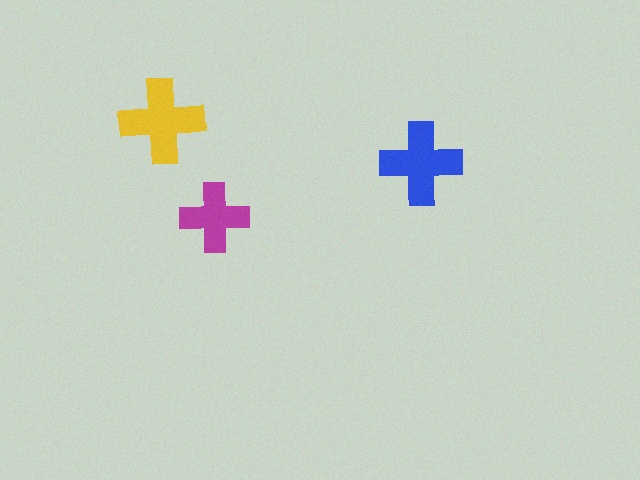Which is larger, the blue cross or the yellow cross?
The yellow one.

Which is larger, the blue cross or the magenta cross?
The blue one.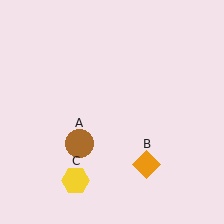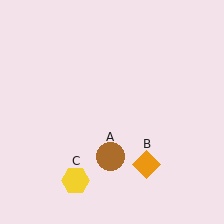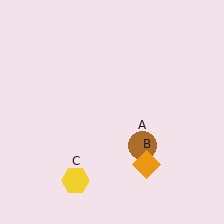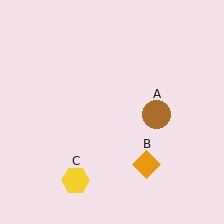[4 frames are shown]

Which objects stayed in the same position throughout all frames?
Orange diamond (object B) and yellow hexagon (object C) remained stationary.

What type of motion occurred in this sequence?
The brown circle (object A) rotated counterclockwise around the center of the scene.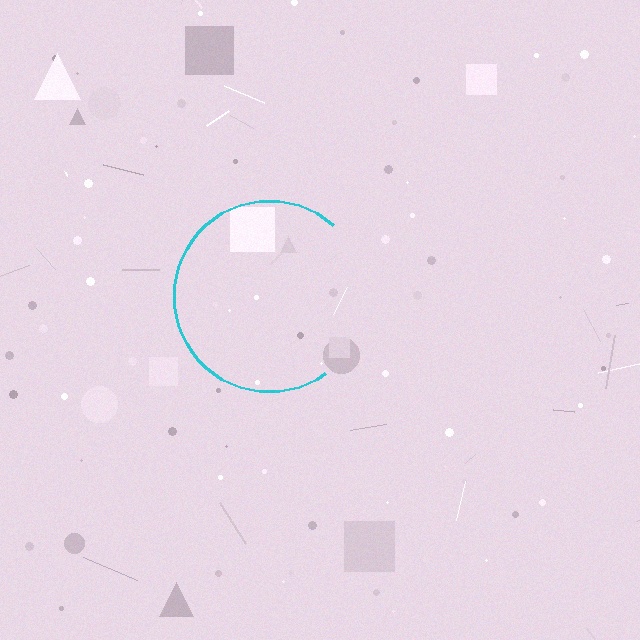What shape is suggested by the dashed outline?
The dashed outline suggests a circle.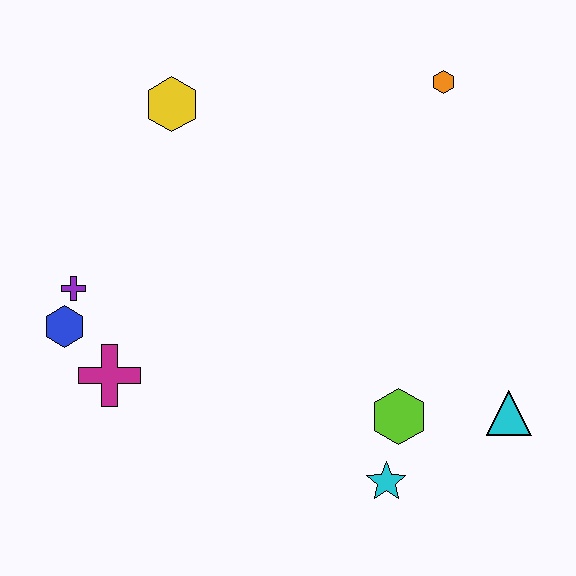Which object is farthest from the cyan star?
The yellow hexagon is farthest from the cyan star.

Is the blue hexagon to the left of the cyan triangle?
Yes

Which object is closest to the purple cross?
The blue hexagon is closest to the purple cross.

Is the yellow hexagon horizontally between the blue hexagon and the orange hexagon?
Yes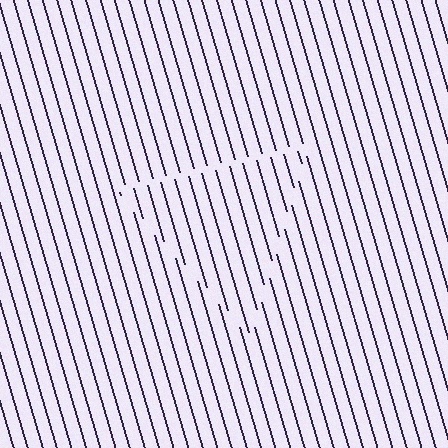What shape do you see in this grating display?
An illusory triangle. The interior of the shape contains the same grating, shifted by half a period — the contour is defined by the phase discontinuity where line-ends from the inner and outer gratings abut.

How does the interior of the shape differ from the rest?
The interior of the shape contains the same grating, shifted by half a period — the contour is defined by the phase discontinuity where line-ends from the inner and outer gratings abut.